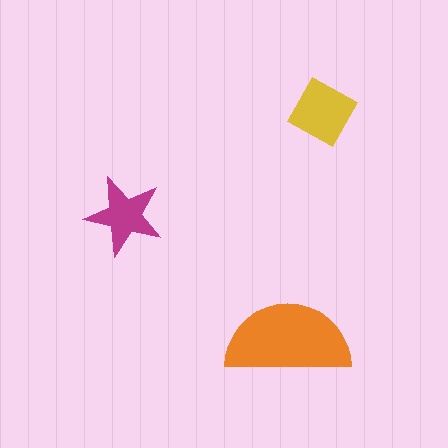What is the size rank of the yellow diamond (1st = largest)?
2nd.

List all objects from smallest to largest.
The magenta star, the yellow diamond, the orange semicircle.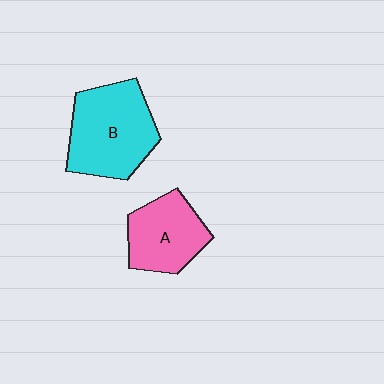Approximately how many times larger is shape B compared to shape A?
Approximately 1.4 times.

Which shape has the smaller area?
Shape A (pink).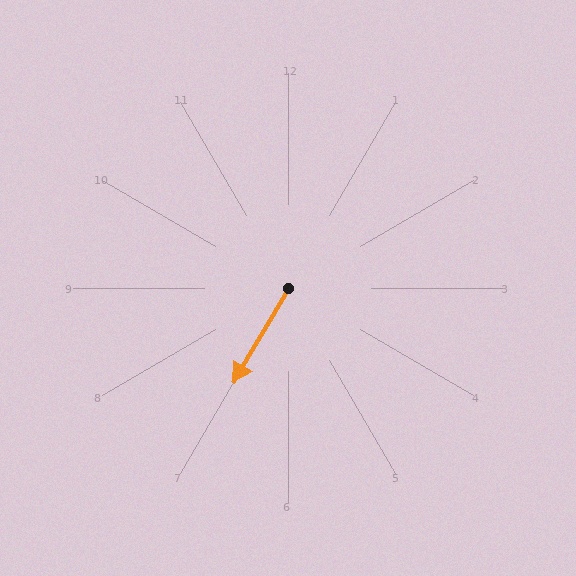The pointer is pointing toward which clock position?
Roughly 7 o'clock.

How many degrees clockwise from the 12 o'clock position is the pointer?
Approximately 210 degrees.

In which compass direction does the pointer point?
Southwest.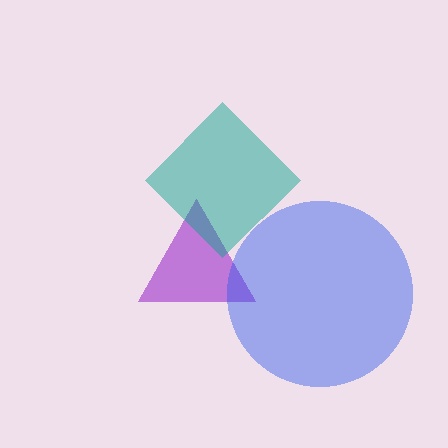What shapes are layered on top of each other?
The layered shapes are: a purple triangle, a blue circle, a teal diamond.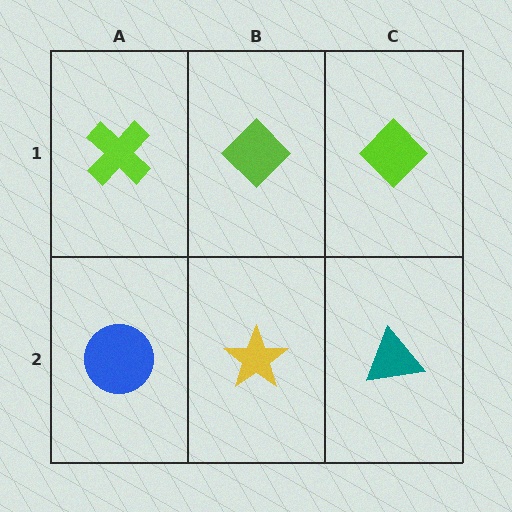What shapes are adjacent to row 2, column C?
A lime diamond (row 1, column C), a yellow star (row 2, column B).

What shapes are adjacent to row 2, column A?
A lime cross (row 1, column A), a yellow star (row 2, column B).